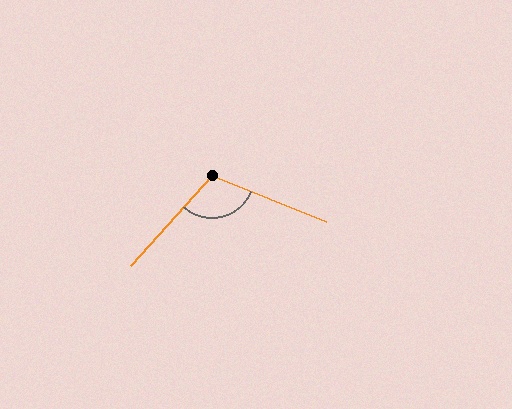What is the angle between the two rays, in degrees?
Approximately 110 degrees.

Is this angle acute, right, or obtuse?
It is obtuse.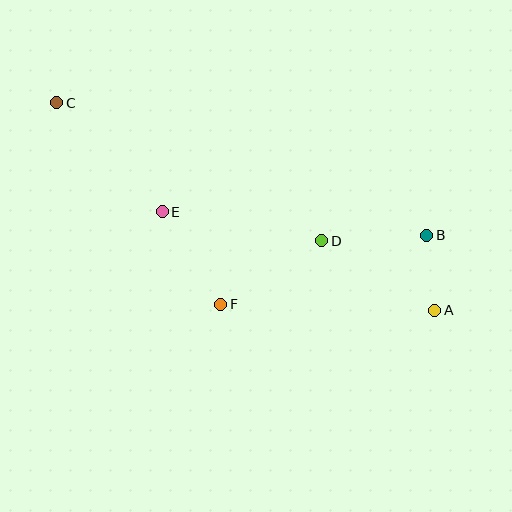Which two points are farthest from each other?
Points A and C are farthest from each other.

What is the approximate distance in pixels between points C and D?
The distance between C and D is approximately 299 pixels.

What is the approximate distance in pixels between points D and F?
The distance between D and F is approximately 119 pixels.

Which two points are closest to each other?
Points A and B are closest to each other.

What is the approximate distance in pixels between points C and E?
The distance between C and E is approximately 152 pixels.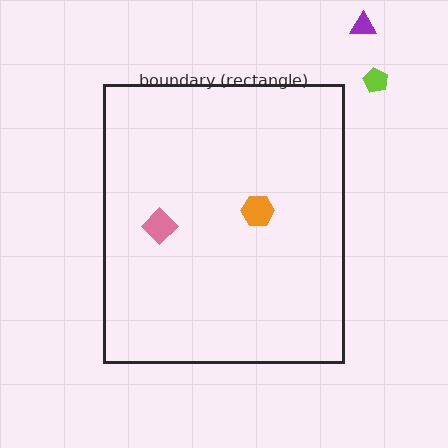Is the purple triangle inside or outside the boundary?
Outside.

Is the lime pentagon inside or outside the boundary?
Outside.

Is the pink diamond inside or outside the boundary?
Inside.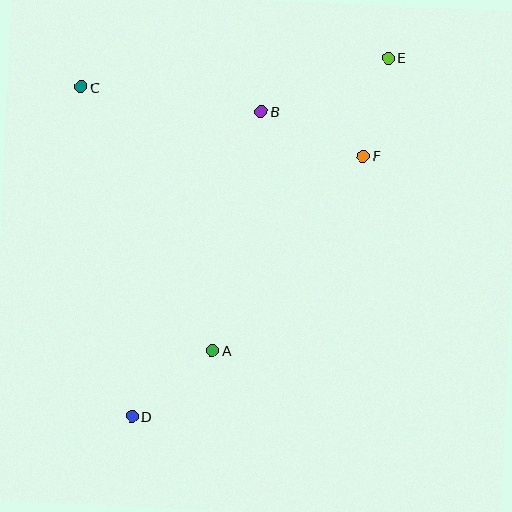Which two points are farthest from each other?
Points D and E are farthest from each other.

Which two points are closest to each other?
Points E and F are closest to each other.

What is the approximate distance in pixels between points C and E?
The distance between C and E is approximately 308 pixels.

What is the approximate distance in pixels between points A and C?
The distance between A and C is approximately 295 pixels.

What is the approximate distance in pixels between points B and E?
The distance between B and E is approximately 138 pixels.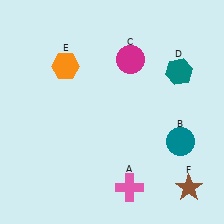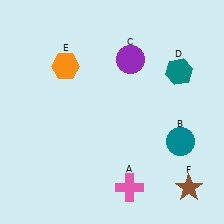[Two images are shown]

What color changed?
The circle (C) changed from magenta in Image 1 to purple in Image 2.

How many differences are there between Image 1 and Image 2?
There is 1 difference between the two images.